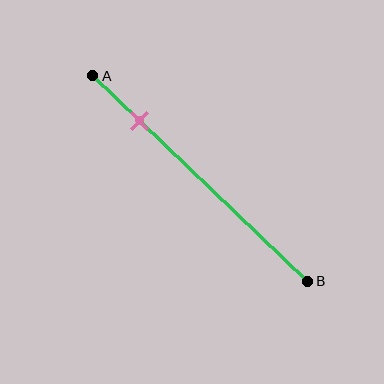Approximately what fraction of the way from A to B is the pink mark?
The pink mark is approximately 20% of the way from A to B.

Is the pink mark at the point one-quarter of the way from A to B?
No, the mark is at about 20% from A, not at the 25% one-quarter point.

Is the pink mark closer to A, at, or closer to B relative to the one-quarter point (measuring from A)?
The pink mark is closer to point A than the one-quarter point of segment AB.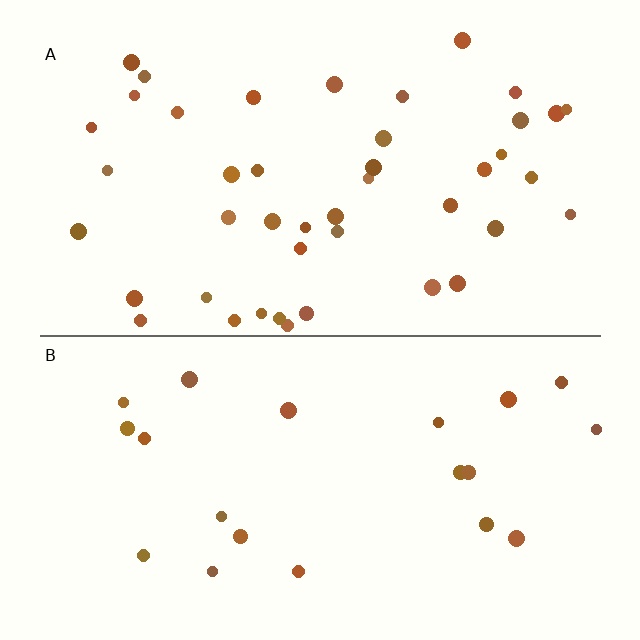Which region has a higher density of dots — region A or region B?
A (the top).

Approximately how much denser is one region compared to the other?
Approximately 2.1× — region A over region B.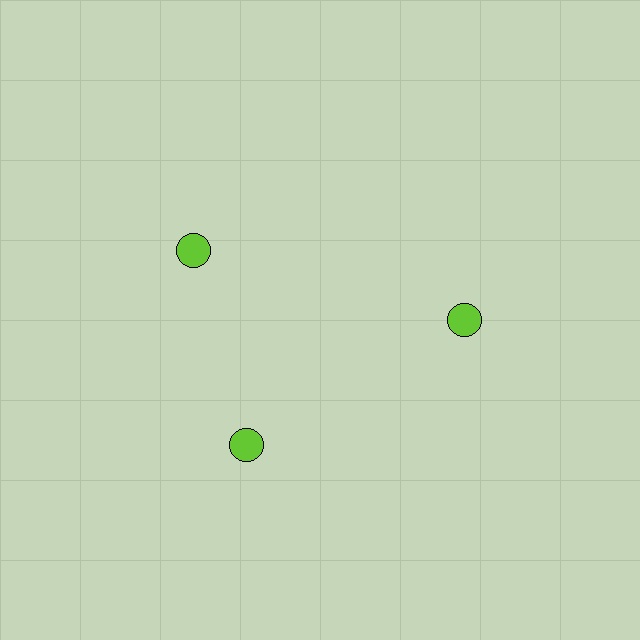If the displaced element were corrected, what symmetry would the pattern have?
It would have 3-fold rotational symmetry — the pattern would map onto itself every 120 degrees.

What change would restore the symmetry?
The symmetry would be restored by rotating it back into even spacing with its neighbors so that all 3 circles sit at equal angles and equal distance from the center.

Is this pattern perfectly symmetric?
No. The 3 lime circles are arranged in a ring, but one element near the 11 o'clock position is rotated out of alignment along the ring, breaking the 3-fold rotational symmetry.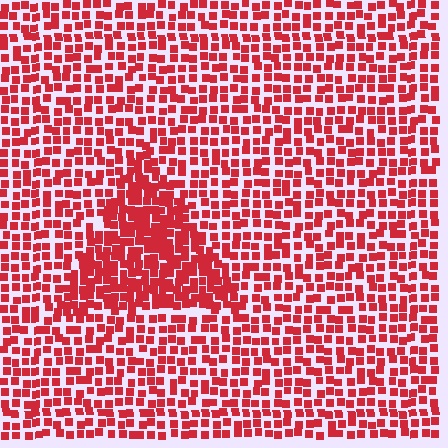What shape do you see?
I see a triangle.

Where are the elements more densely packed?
The elements are more densely packed inside the triangle boundary.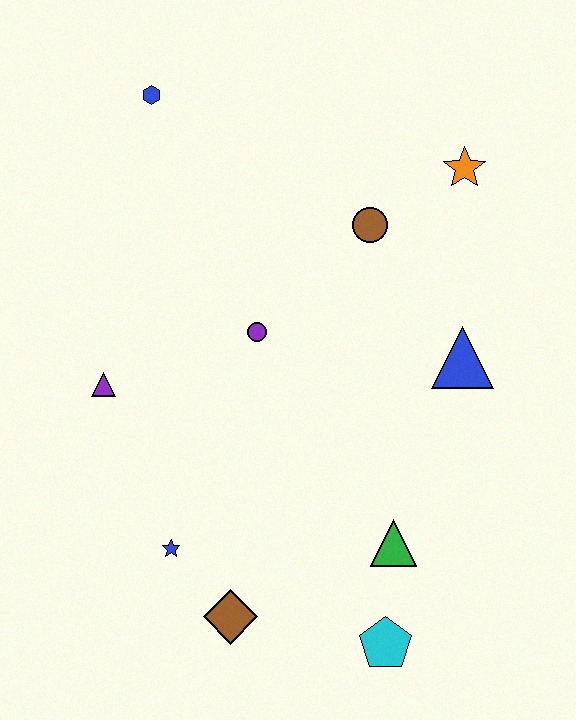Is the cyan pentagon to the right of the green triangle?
No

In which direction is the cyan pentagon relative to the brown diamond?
The cyan pentagon is to the right of the brown diamond.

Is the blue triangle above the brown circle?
No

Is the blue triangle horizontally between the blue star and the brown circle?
No